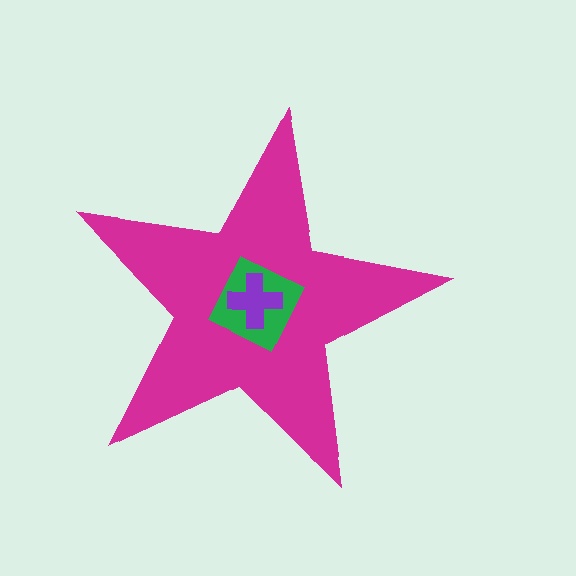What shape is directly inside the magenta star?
The green diamond.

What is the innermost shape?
The purple cross.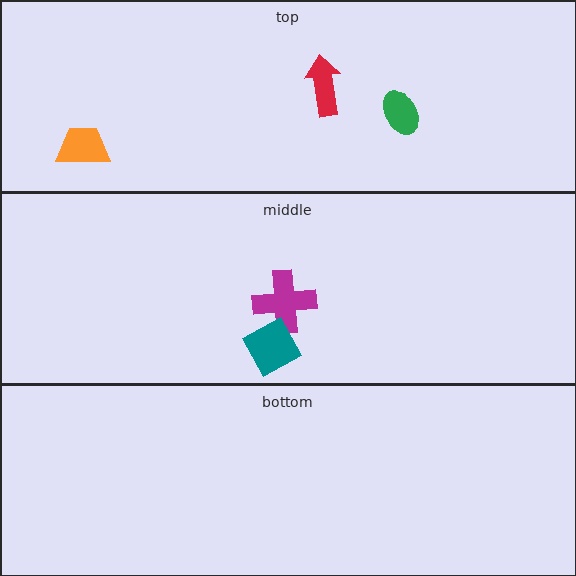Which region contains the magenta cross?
The middle region.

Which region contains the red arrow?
The top region.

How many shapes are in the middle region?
2.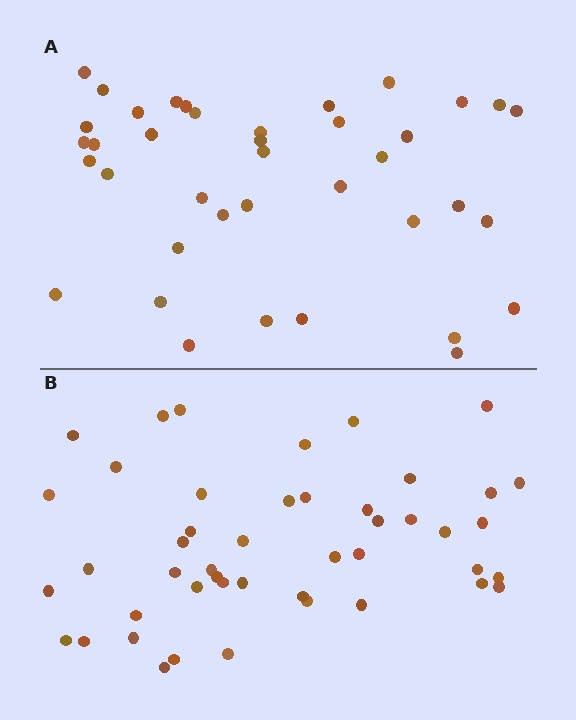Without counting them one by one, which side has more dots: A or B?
Region B (the bottom region) has more dots.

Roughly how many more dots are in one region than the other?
Region B has roughly 8 or so more dots than region A.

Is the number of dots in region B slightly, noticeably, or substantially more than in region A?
Region B has only slightly more — the two regions are fairly close. The ratio is roughly 1.2 to 1.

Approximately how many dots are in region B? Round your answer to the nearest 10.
About 50 dots. (The exact count is 46, which rounds to 50.)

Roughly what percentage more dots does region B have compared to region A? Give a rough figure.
About 20% more.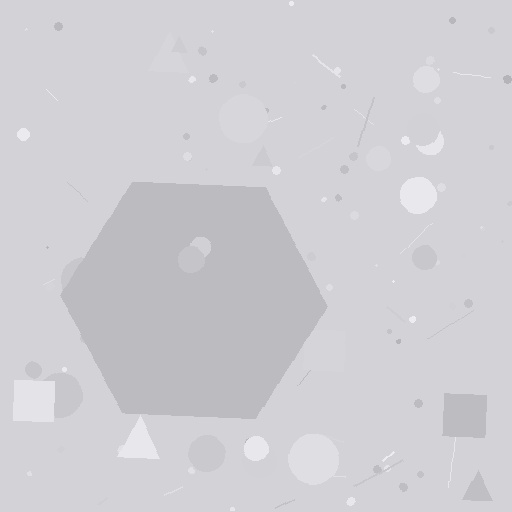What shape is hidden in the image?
A hexagon is hidden in the image.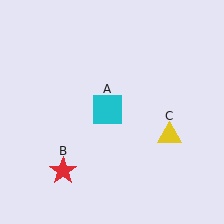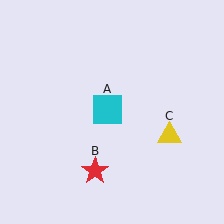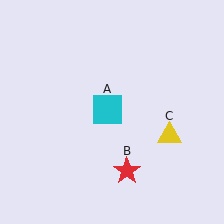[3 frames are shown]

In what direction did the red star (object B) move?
The red star (object B) moved right.